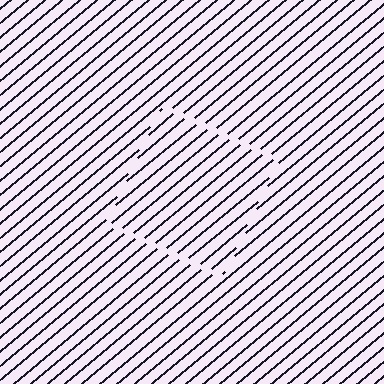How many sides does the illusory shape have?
4 sides — the line-ends trace a square.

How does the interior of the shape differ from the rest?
The interior of the shape contains the same grating, shifted by half a period — the contour is defined by the phase discontinuity where line-ends from the inner and outer gratings abut.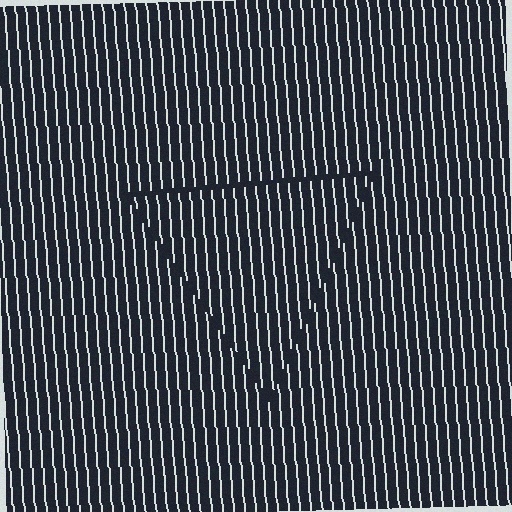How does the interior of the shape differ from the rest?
The interior of the shape contains the same grating, shifted by half a period — the contour is defined by the phase discontinuity where line-ends from the inner and outer gratings abut.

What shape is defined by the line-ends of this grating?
An illusory triangle. The interior of the shape contains the same grating, shifted by half a period — the contour is defined by the phase discontinuity where line-ends from the inner and outer gratings abut.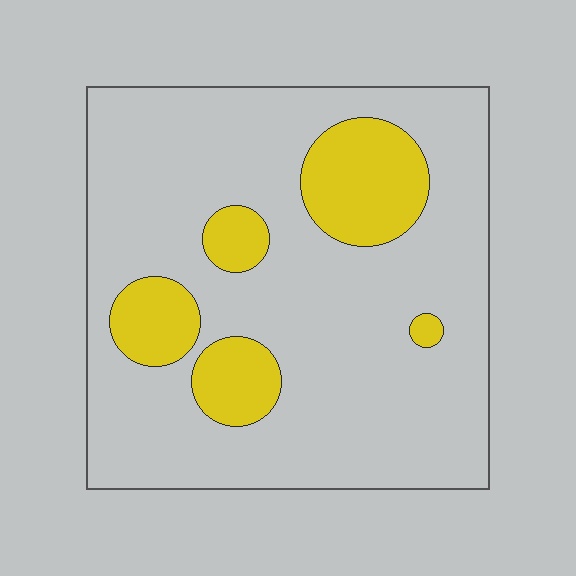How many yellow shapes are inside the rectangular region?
5.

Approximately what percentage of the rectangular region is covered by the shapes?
Approximately 20%.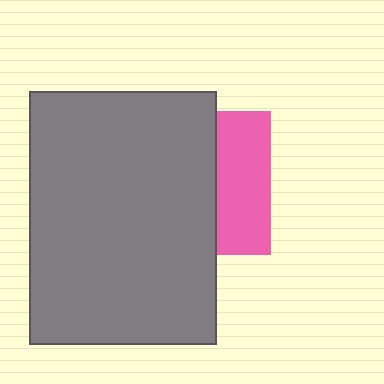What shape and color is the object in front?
The object in front is a gray rectangle.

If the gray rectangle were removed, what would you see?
You would see the complete pink square.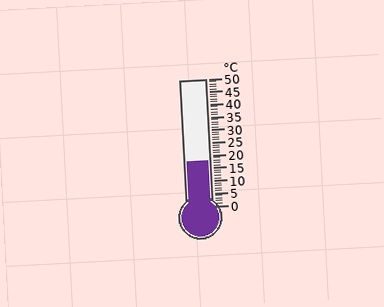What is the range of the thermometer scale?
The thermometer scale ranges from 0°C to 50°C.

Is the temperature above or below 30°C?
The temperature is below 30°C.